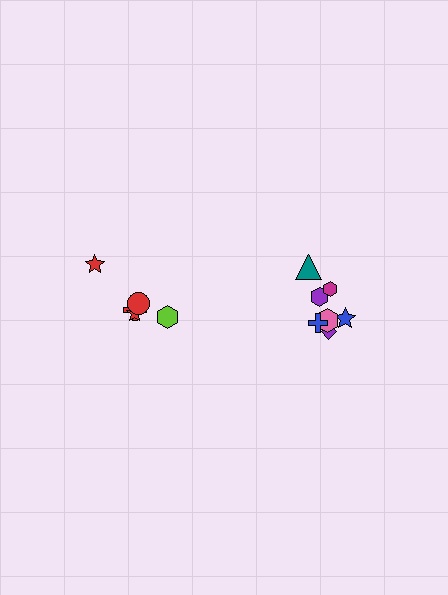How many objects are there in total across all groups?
There are 12 objects.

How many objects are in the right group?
There are 7 objects.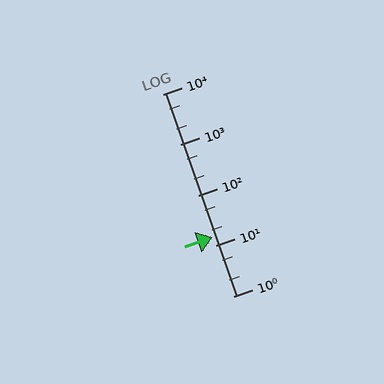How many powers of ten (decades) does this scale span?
The scale spans 4 decades, from 1 to 10000.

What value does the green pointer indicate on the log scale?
The pointer indicates approximately 15.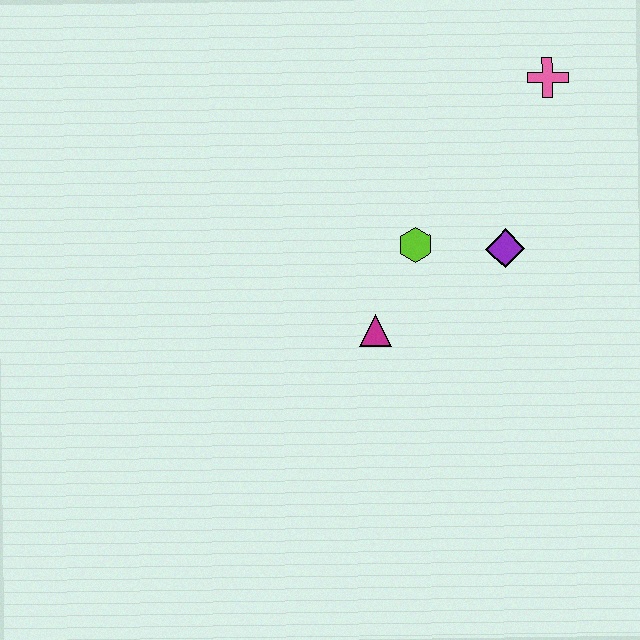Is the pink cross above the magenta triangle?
Yes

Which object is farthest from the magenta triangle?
The pink cross is farthest from the magenta triangle.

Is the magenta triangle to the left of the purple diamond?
Yes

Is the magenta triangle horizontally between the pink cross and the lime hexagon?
No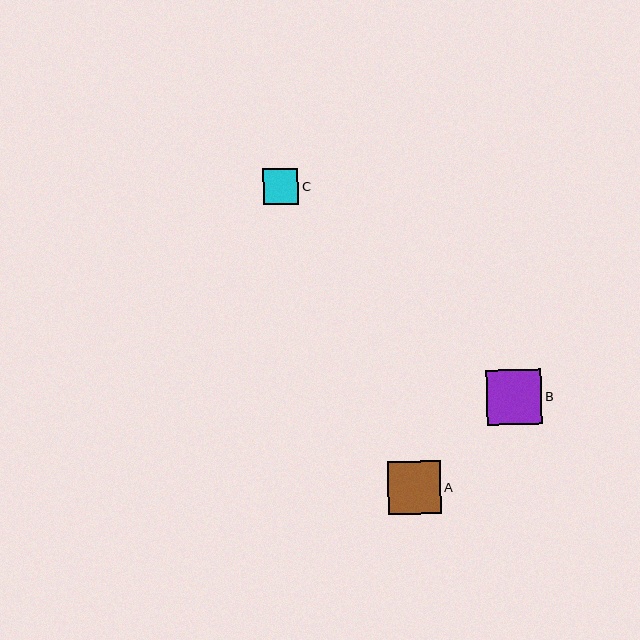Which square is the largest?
Square B is the largest with a size of approximately 55 pixels.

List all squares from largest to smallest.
From largest to smallest: B, A, C.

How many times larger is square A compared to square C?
Square A is approximately 1.5 times the size of square C.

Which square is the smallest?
Square C is the smallest with a size of approximately 35 pixels.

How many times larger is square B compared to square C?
Square B is approximately 1.5 times the size of square C.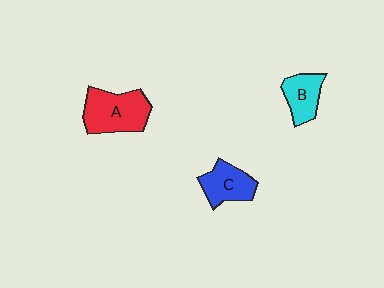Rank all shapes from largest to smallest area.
From largest to smallest: A (red), C (blue), B (cyan).